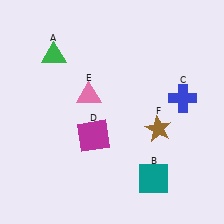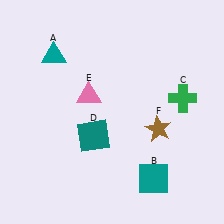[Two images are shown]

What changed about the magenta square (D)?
In Image 1, D is magenta. In Image 2, it changed to teal.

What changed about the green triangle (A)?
In Image 1, A is green. In Image 2, it changed to teal.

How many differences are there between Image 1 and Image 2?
There are 3 differences between the two images.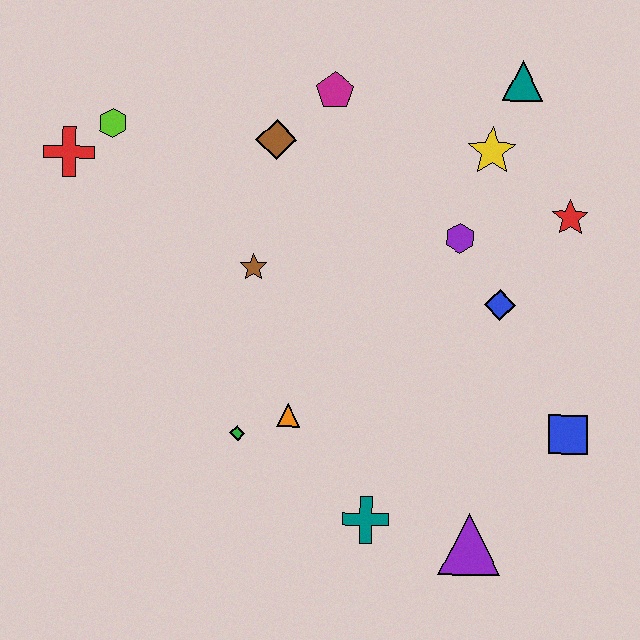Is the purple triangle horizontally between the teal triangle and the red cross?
Yes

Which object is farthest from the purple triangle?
The red cross is farthest from the purple triangle.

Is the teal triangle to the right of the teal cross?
Yes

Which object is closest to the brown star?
The brown diamond is closest to the brown star.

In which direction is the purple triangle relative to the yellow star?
The purple triangle is below the yellow star.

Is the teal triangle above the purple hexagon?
Yes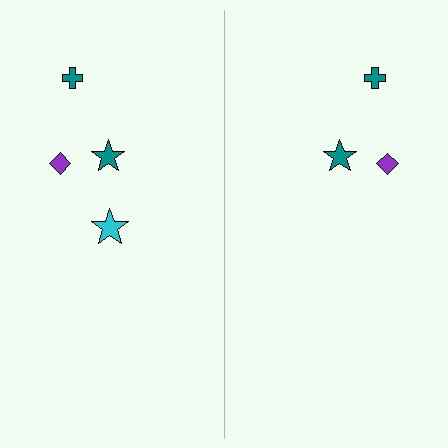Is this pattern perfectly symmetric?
No, the pattern is not perfectly symmetric. A cyan star is missing from the right side.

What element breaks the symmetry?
A cyan star is missing from the right side.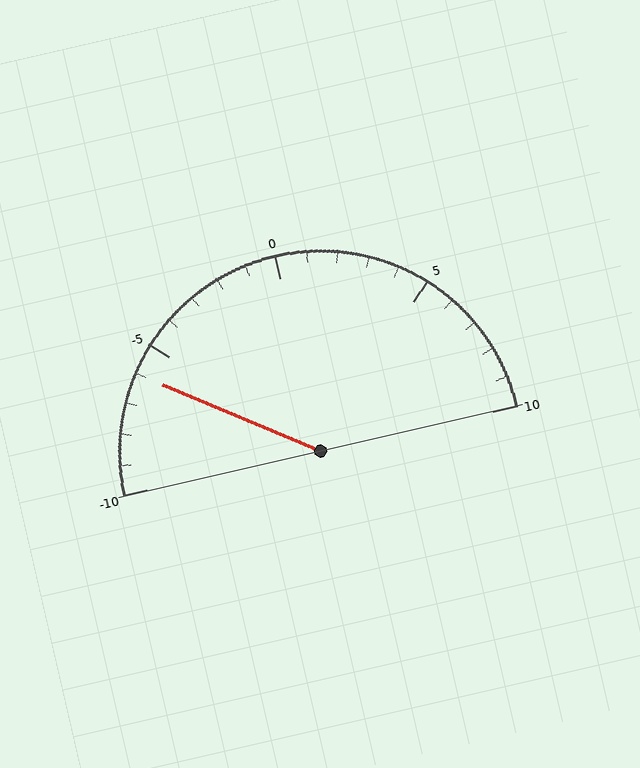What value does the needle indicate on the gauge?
The needle indicates approximately -6.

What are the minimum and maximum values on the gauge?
The gauge ranges from -10 to 10.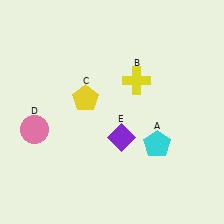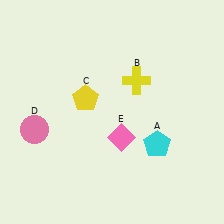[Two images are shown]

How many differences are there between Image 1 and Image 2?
There is 1 difference between the two images.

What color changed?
The diamond (E) changed from purple in Image 1 to pink in Image 2.